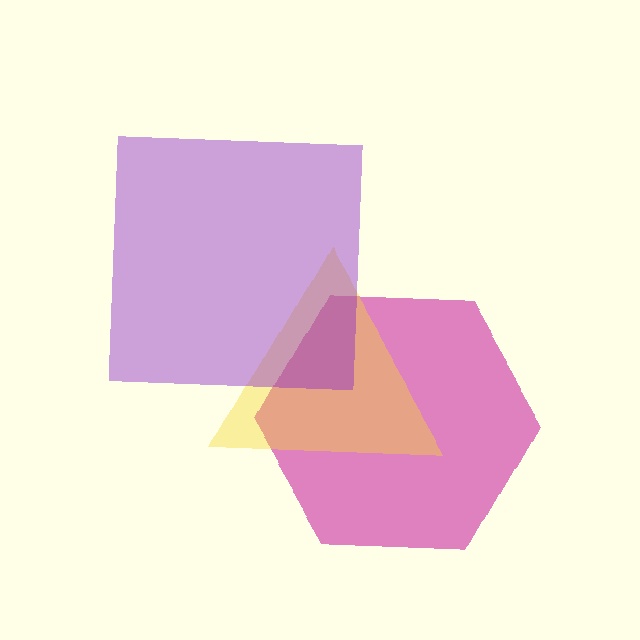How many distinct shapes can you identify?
There are 3 distinct shapes: a magenta hexagon, a yellow triangle, a purple square.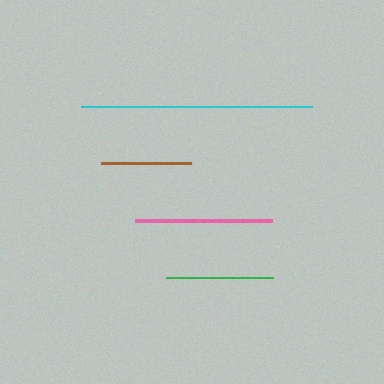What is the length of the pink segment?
The pink segment is approximately 137 pixels long.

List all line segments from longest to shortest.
From longest to shortest: cyan, pink, green, brown.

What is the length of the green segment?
The green segment is approximately 107 pixels long.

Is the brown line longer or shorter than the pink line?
The pink line is longer than the brown line.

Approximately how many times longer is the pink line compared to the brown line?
The pink line is approximately 1.5 times the length of the brown line.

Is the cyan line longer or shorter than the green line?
The cyan line is longer than the green line.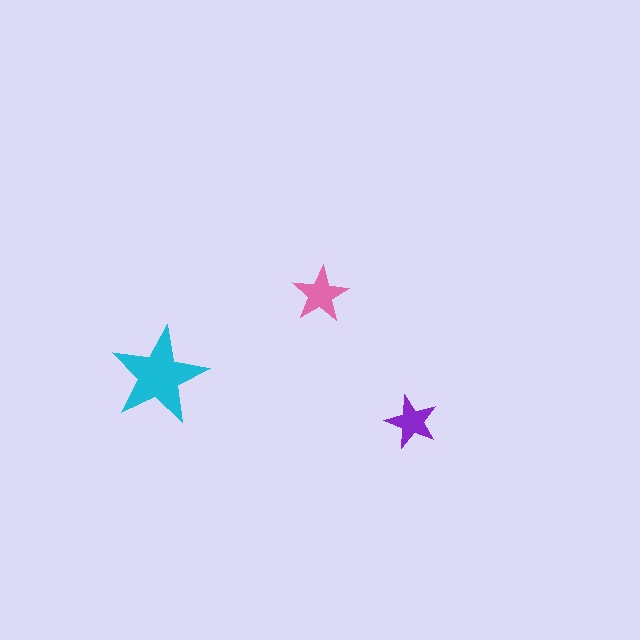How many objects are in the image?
There are 3 objects in the image.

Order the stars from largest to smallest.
the cyan one, the pink one, the purple one.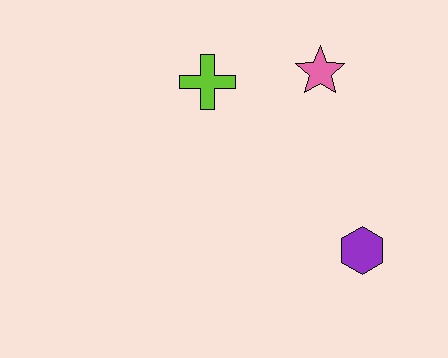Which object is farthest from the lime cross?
The purple hexagon is farthest from the lime cross.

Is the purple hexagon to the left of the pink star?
No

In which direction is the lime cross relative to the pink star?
The lime cross is to the left of the pink star.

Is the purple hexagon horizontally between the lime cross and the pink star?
No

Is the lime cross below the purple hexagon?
No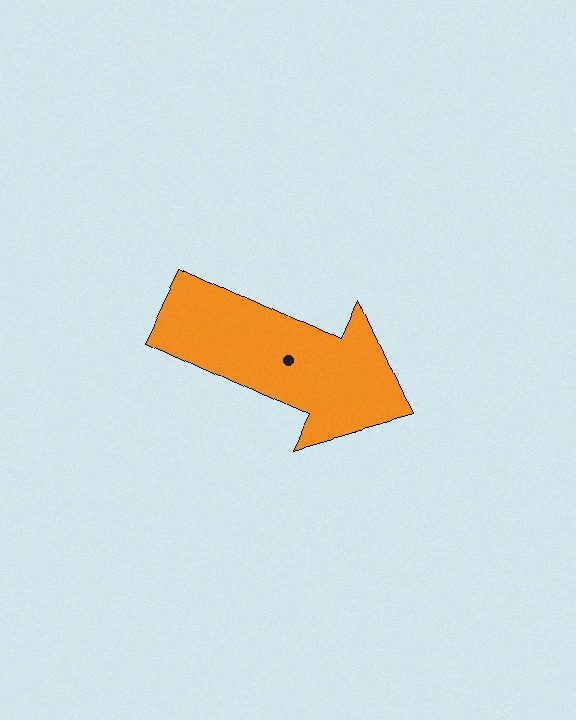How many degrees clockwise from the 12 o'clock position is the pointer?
Approximately 115 degrees.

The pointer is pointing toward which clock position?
Roughly 4 o'clock.